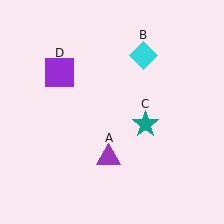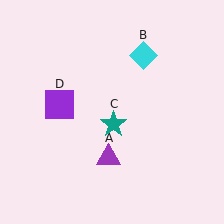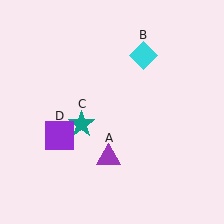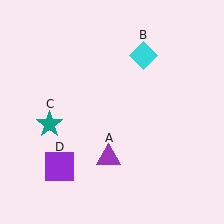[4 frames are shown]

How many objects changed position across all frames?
2 objects changed position: teal star (object C), purple square (object D).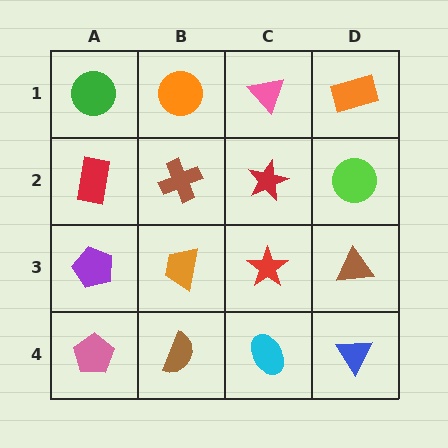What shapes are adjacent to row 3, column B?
A brown cross (row 2, column B), a brown semicircle (row 4, column B), a purple pentagon (row 3, column A), a red star (row 3, column C).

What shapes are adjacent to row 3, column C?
A red star (row 2, column C), a cyan ellipse (row 4, column C), an orange trapezoid (row 3, column B), a brown triangle (row 3, column D).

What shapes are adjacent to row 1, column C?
A red star (row 2, column C), an orange circle (row 1, column B), an orange rectangle (row 1, column D).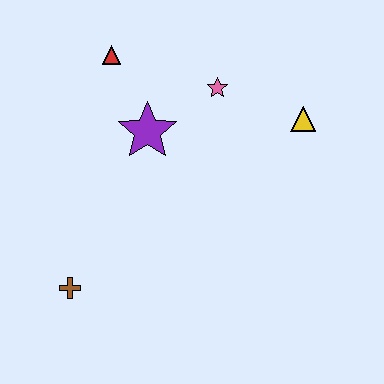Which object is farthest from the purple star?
The brown cross is farthest from the purple star.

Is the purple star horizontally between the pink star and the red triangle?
Yes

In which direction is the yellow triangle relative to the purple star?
The yellow triangle is to the right of the purple star.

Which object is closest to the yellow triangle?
The pink star is closest to the yellow triangle.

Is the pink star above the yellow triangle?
Yes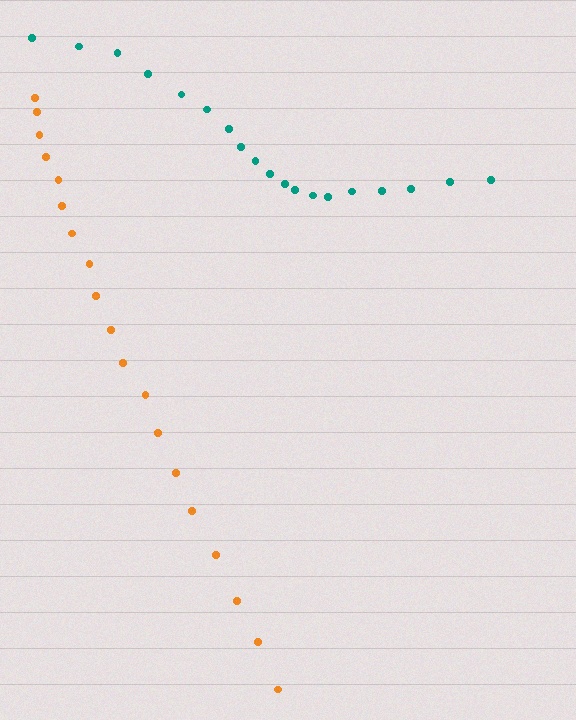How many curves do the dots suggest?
There are 2 distinct paths.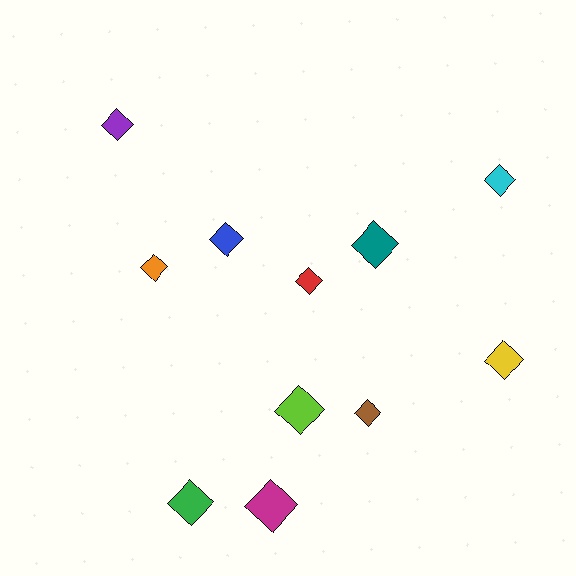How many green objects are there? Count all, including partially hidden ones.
There is 1 green object.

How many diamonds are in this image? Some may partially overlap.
There are 11 diamonds.